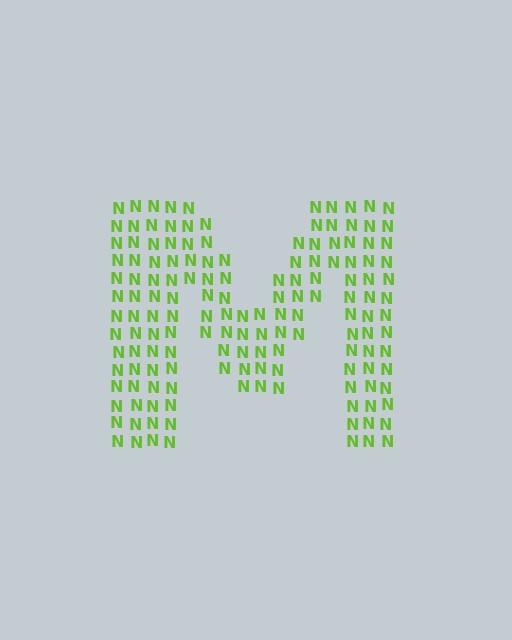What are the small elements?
The small elements are letter N's.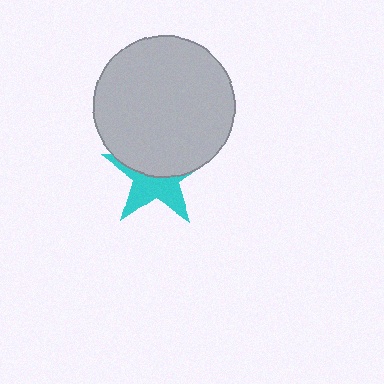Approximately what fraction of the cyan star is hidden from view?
Roughly 51% of the cyan star is hidden behind the light gray circle.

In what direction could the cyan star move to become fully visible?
The cyan star could move down. That would shift it out from behind the light gray circle entirely.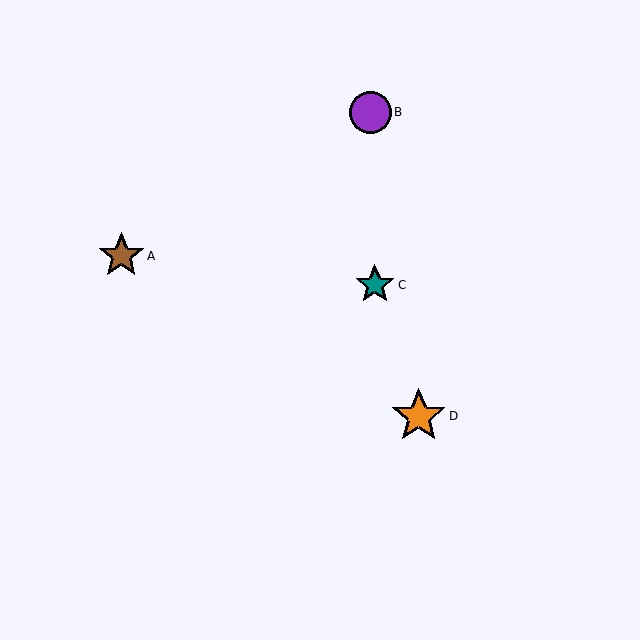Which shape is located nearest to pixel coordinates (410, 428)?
The orange star (labeled D) at (419, 416) is nearest to that location.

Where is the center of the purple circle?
The center of the purple circle is at (370, 113).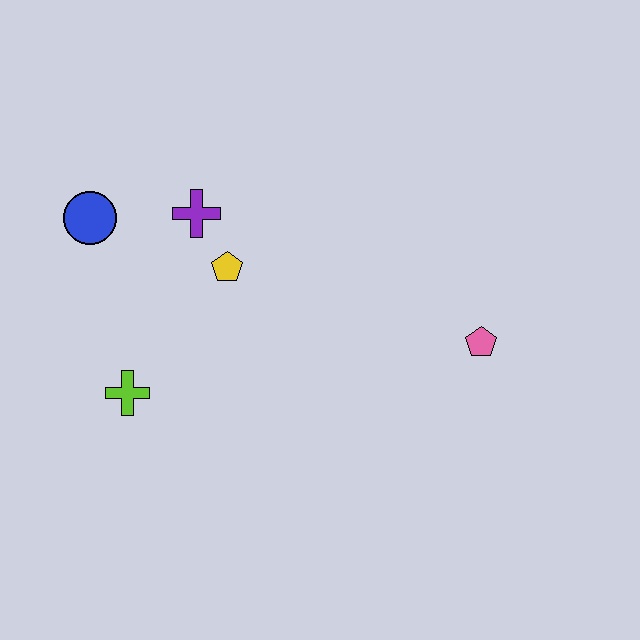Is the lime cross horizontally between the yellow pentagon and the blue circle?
Yes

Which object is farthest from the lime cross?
The pink pentagon is farthest from the lime cross.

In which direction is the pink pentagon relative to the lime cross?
The pink pentagon is to the right of the lime cross.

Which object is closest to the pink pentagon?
The yellow pentagon is closest to the pink pentagon.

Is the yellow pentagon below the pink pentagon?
No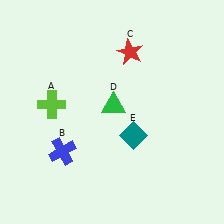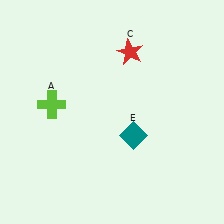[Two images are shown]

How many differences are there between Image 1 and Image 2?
There are 2 differences between the two images.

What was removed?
The blue cross (B), the green triangle (D) were removed in Image 2.